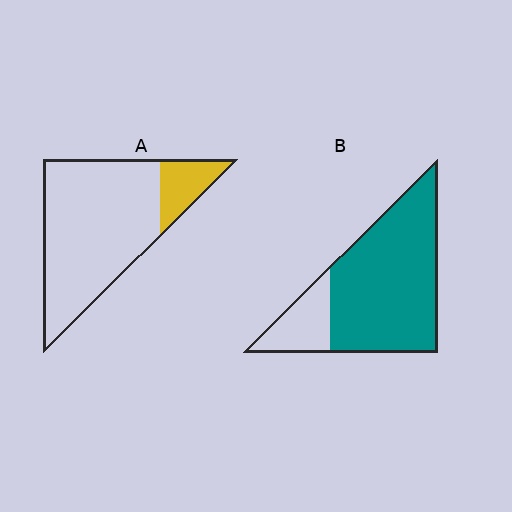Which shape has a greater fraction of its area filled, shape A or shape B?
Shape B.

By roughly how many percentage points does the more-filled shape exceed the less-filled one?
By roughly 65 percentage points (B over A).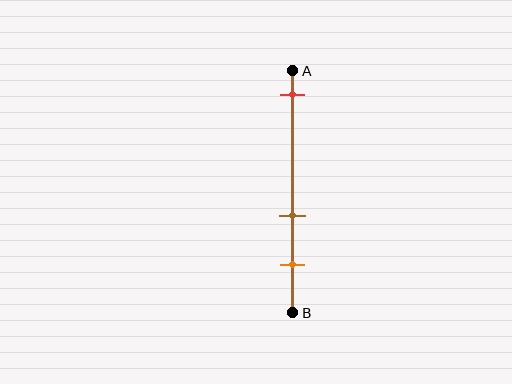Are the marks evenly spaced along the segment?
No, the marks are not evenly spaced.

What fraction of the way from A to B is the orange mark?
The orange mark is approximately 80% (0.8) of the way from A to B.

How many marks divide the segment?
There are 3 marks dividing the segment.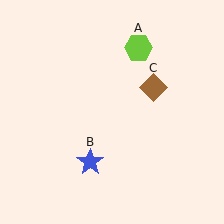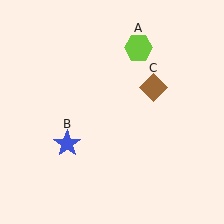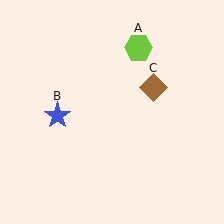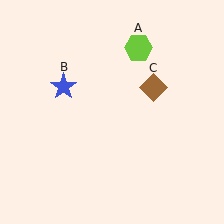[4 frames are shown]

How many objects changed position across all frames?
1 object changed position: blue star (object B).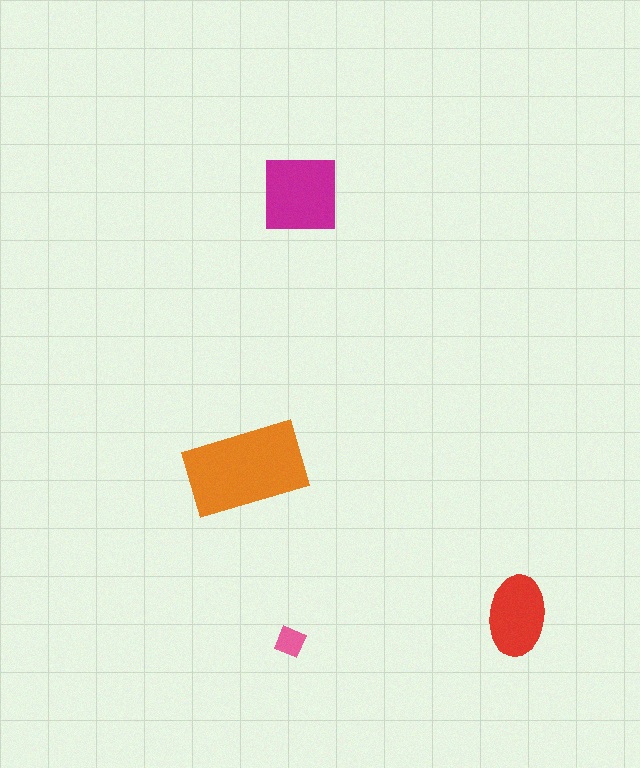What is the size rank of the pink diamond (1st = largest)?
4th.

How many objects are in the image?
There are 4 objects in the image.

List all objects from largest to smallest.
The orange rectangle, the magenta square, the red ellipse, the pink diamond.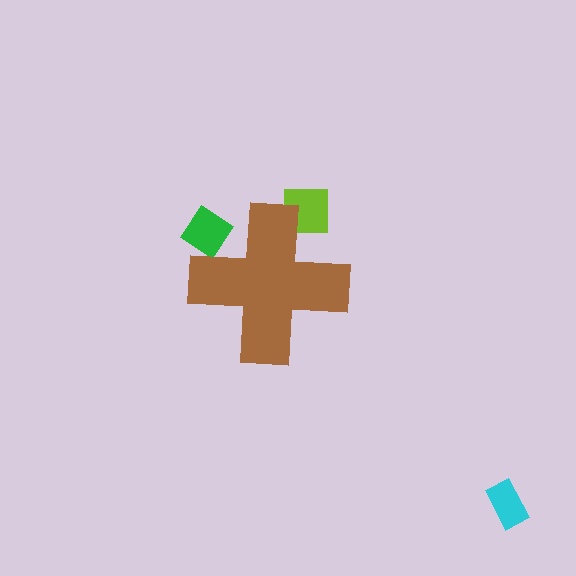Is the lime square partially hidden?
Yes, the lime square is partially hidden behind the brown cross.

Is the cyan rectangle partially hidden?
No, the cyan rectangle is fully visible.